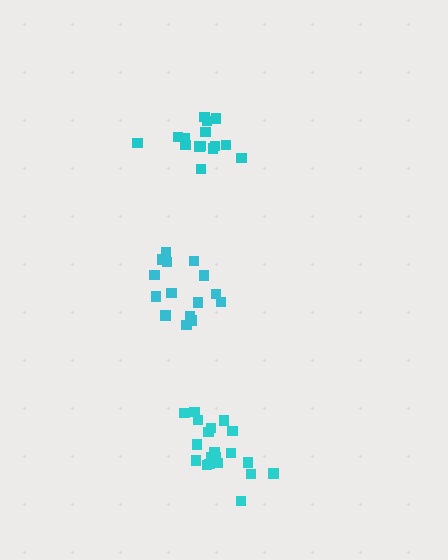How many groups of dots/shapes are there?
There are 3 groups.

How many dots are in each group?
Group 1: 20 dots, Group 2: 15 dots, Group 3: 15 dots (50 total).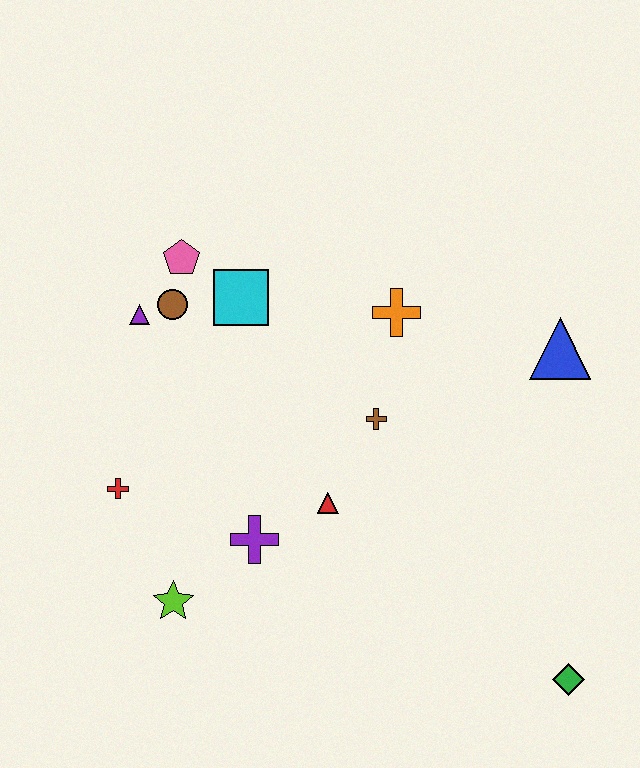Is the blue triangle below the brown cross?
No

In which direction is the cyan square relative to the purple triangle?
The cyan square is to the right of the purple triangle.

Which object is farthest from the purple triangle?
The green diamond is farthest from the purple triangle.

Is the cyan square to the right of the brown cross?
No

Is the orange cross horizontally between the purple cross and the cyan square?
No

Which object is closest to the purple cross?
The red triangle is closest to the purple cross.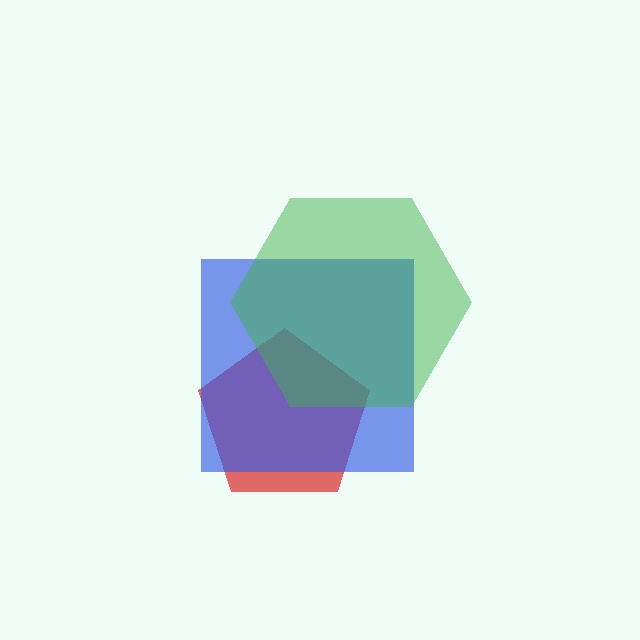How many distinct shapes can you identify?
There are 3 distinct shapes: a red pentagon, a blue square, a green hexagon.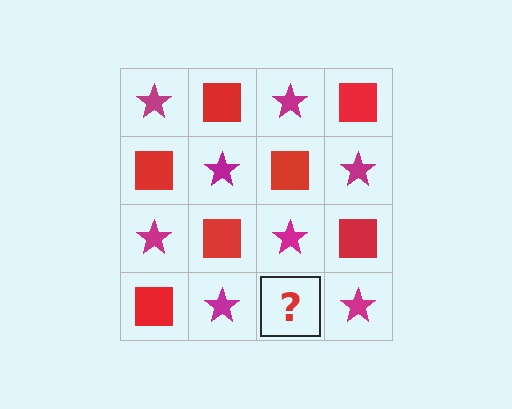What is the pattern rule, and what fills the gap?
The rule is that it alternates magenta star and red square in a checkerboard pattern. The gap should be filled with a red square.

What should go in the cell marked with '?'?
The missing cell should contain a red square.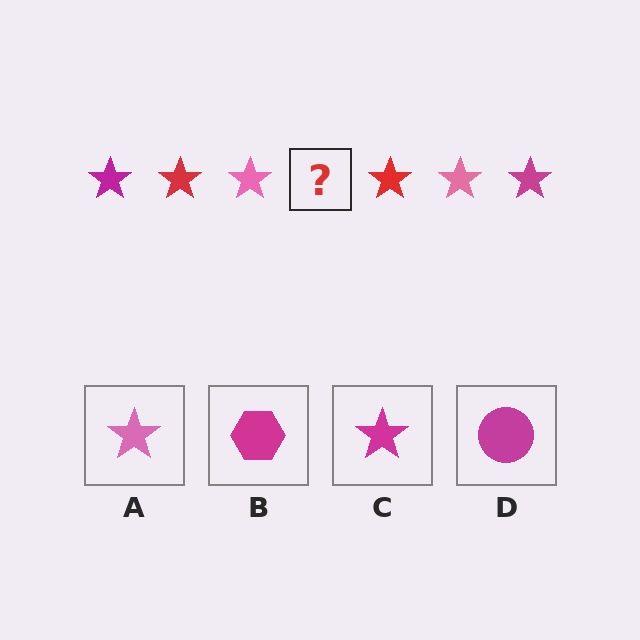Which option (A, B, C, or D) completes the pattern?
C.